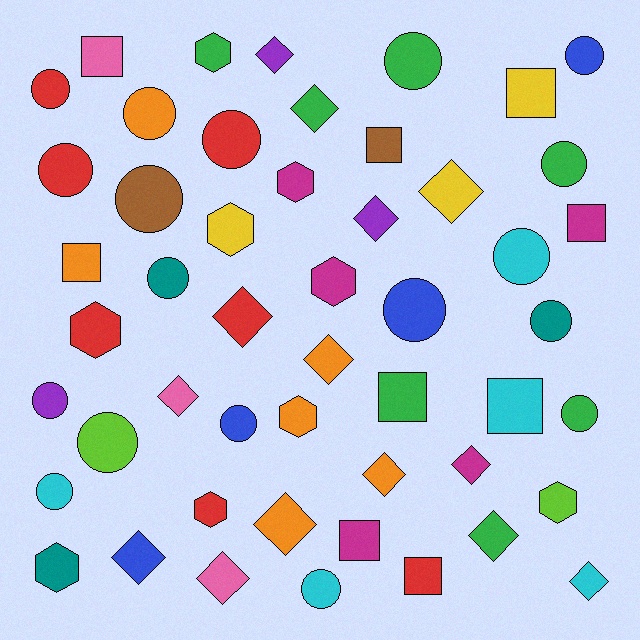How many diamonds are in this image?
There are 14 diamonds.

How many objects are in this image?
There are 50 objects.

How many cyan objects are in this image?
There are 5 cyan objects.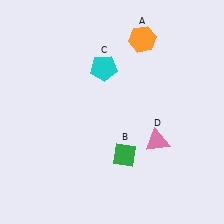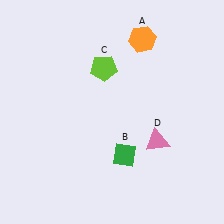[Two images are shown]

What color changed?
The pentagon (C) changed from cyan in Image 1 to lime in Image 2.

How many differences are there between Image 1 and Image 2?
There is 1 difference between the two images.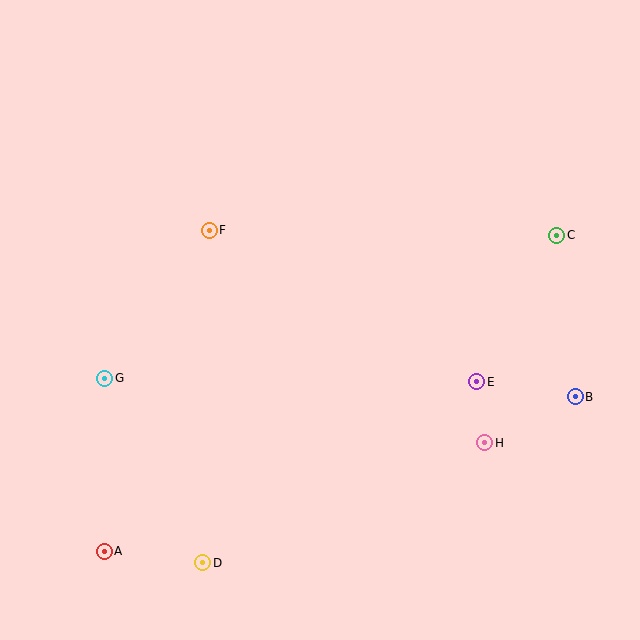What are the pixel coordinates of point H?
Point H is at (485, 443).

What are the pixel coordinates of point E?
Point E is at (477, 382).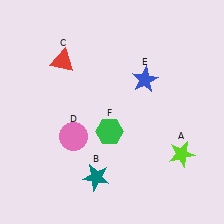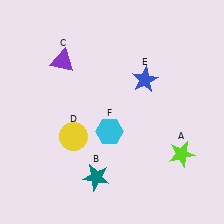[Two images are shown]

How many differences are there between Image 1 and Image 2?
There are 3 differences between the two images.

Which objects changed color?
C changed from red to purple. D changed from pink to yellow. F changed from green to cyan.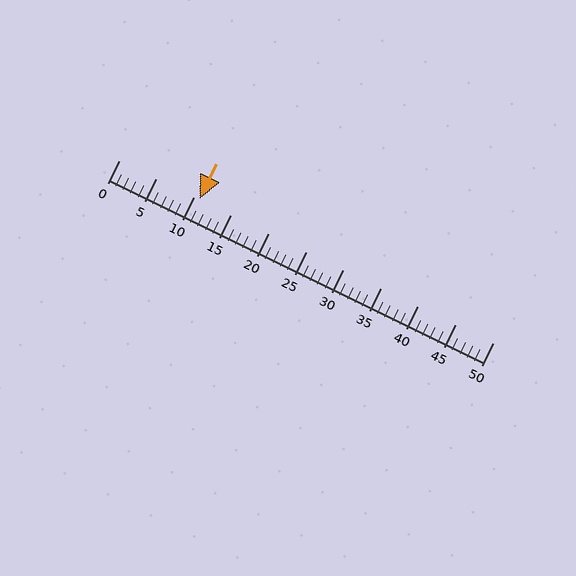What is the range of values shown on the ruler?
The ruler shows values from 0 to 50.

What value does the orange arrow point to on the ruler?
The orange arrow points to approximately 11.